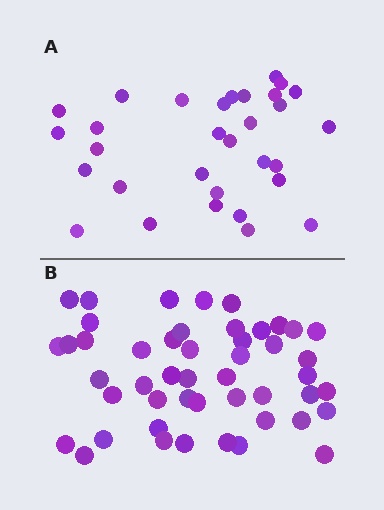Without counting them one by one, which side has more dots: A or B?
Region B (the bottom region) has more dots.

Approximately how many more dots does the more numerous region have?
Region B has approximately 15 more dots than region A.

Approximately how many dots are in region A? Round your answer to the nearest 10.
About 30 dots. (The exact count is 31, which rounds to 30.)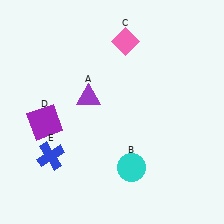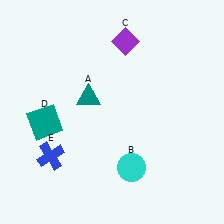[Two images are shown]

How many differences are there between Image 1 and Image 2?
There are 3 differences between the two images.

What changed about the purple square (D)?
In Image 1, D is purple. In Image 2, it changed to teal.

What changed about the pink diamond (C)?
In Image 1, C is pink. In Image 2, it changed to purple.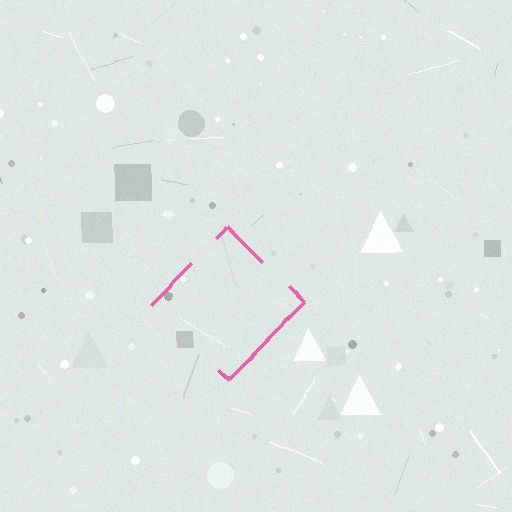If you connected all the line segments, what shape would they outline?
They would outline a diamond.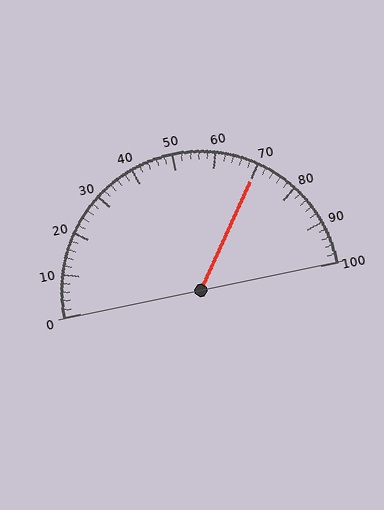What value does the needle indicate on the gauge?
The needle indicates approximately 70.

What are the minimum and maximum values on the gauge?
The gauge ranges from 0 to 100.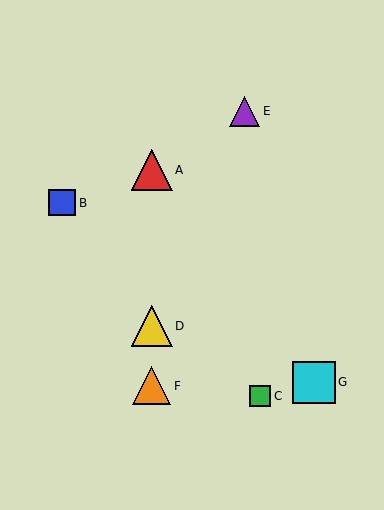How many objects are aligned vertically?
3 objects (A, D, F) are aligned vertically.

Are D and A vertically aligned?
Yes, both are at x≈152.